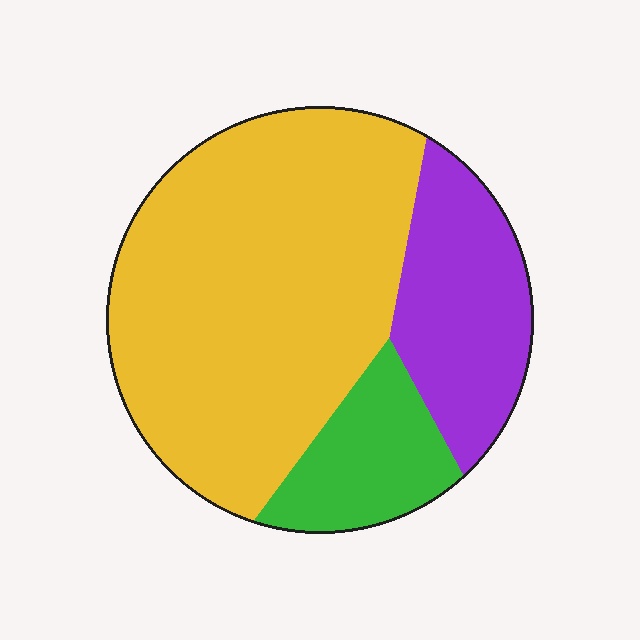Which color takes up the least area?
Green, at roughly 15%.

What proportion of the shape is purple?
Purple takes up about one fifth (1/5) of the shape.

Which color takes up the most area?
Yellow, at roughly 65%.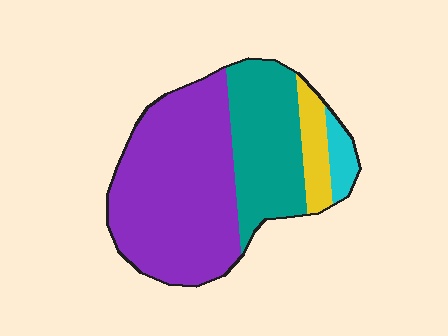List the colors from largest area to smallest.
From largest to smallest: purple, teal, yellow, cyan.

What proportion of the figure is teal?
Teal takes up between a sixth and a third of the figure.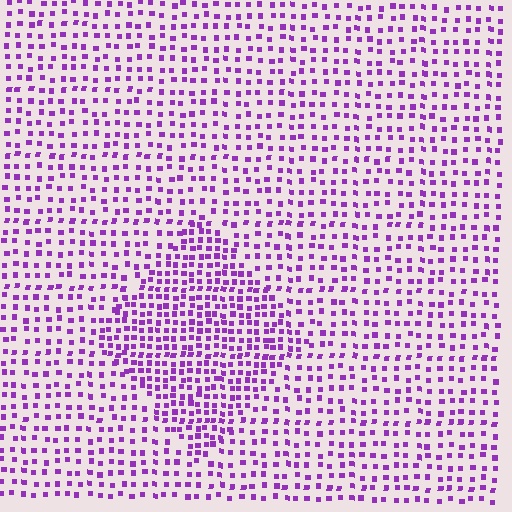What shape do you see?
I see a diamond.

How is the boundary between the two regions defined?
The boundary is defined by a change in element density (approximately 1.8x ratio). All elements are the same color, size, and shape.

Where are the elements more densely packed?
The elements are more densely packed inside the diamond boundary.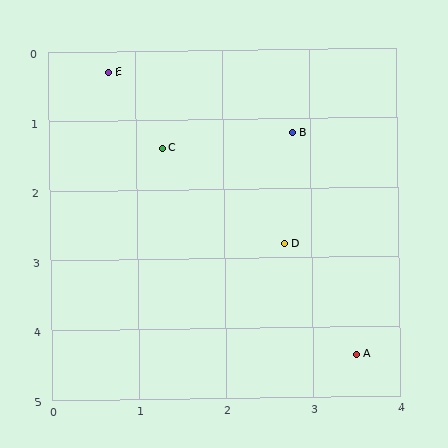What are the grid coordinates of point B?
Point B is at approximately (2.8, 1.2).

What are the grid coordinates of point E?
Point E is at approximately (0.7, 0.3).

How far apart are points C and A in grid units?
Points C and A are about 3.7 grid units apart.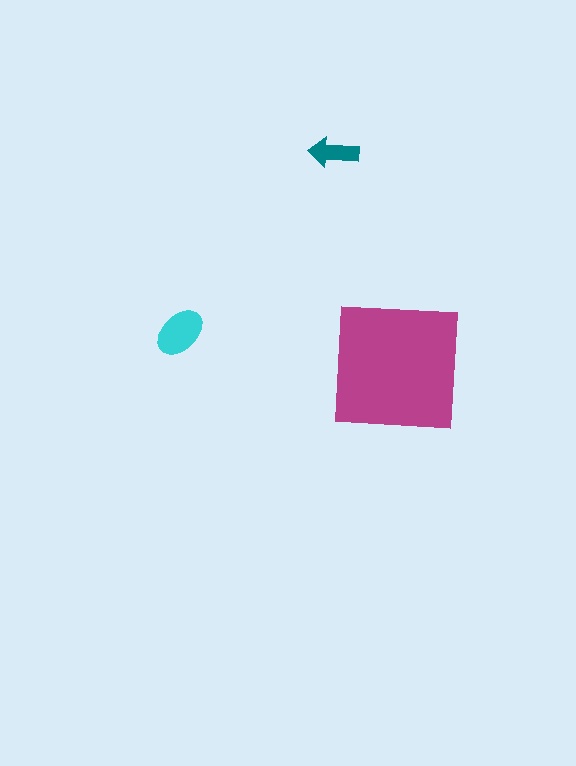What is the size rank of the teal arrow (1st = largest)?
3rd.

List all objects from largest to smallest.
The magenta square, the cyan ellipse, the teal arrow.